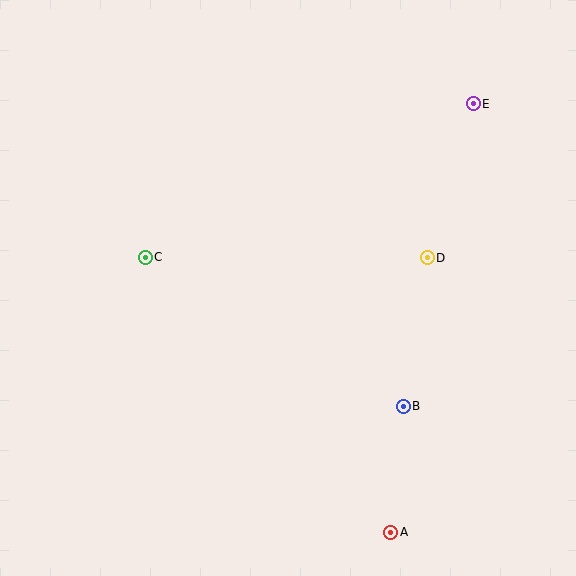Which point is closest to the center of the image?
Point D at (427, 258) is closest to the center.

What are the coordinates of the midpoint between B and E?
The midpoint between B and E is at (438, 255).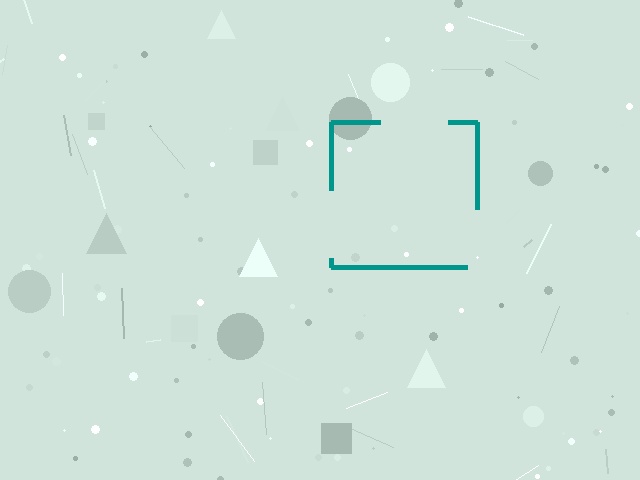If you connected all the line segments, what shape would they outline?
They would outline a square.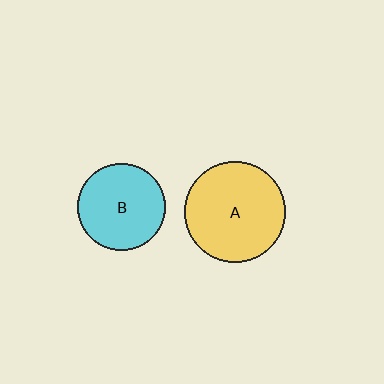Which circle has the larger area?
Circle A (yellow).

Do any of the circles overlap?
No, none of the circles overlap.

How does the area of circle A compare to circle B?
Approximately 1.4 times.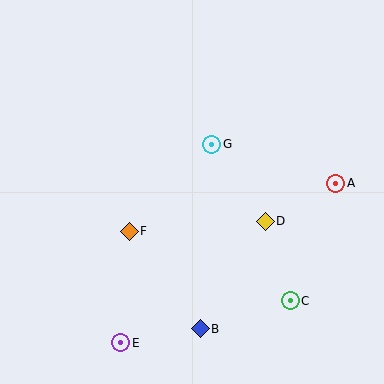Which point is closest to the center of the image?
Point G at (212, 144) is closest to the center.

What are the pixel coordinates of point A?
Point A is at (336, 183).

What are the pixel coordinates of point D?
Point D is at (265, 221).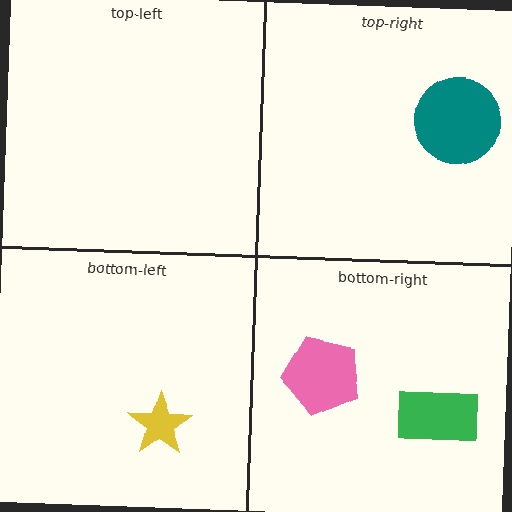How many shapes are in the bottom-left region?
1.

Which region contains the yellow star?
The bottom-left region.